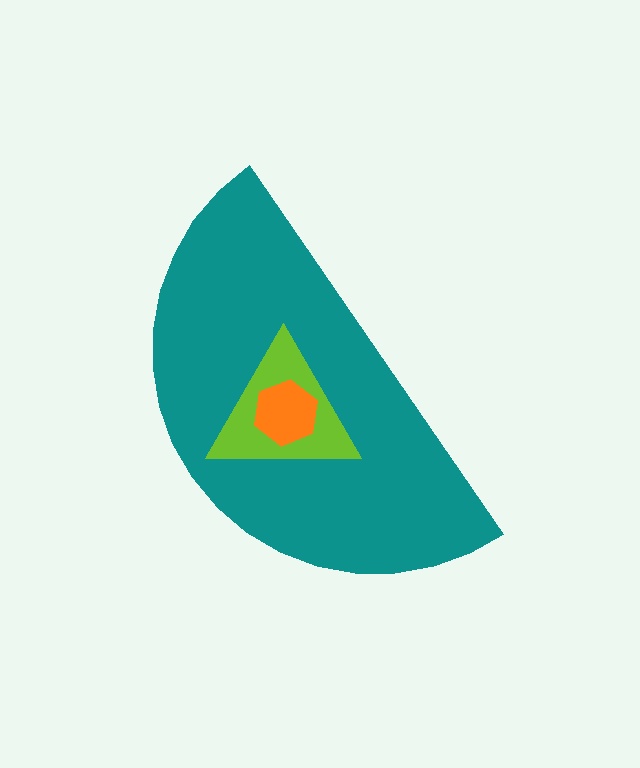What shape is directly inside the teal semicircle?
The lime triangle.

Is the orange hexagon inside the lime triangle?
Yes.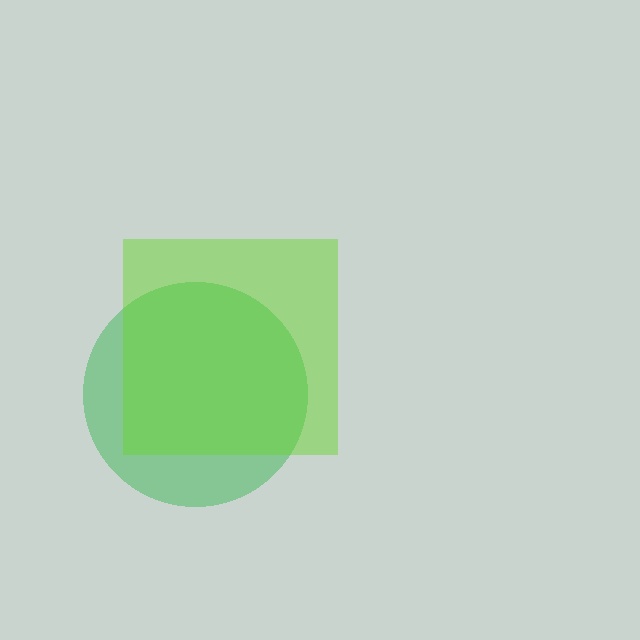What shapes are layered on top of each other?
The layered shapes are: a green circle, a lime square.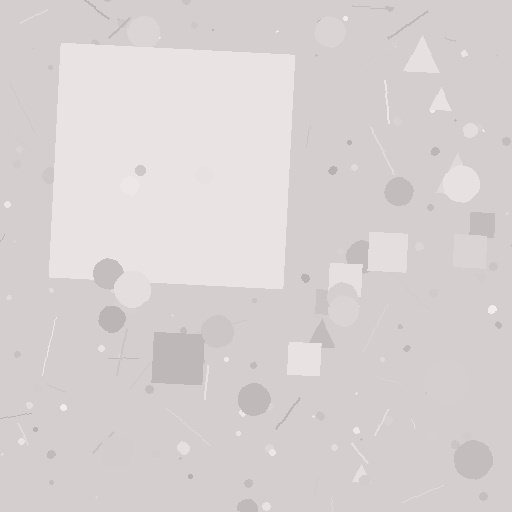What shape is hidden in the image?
A square is hidden in the image.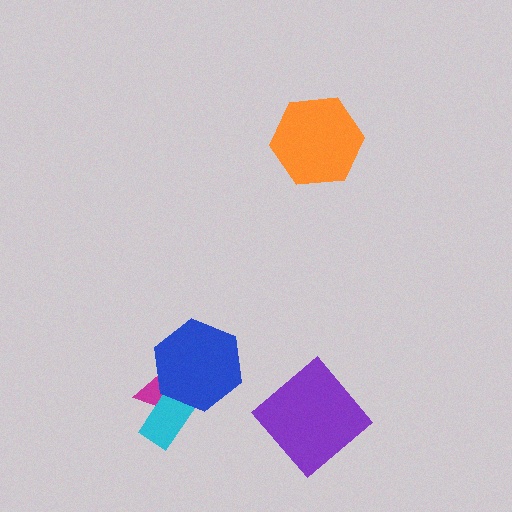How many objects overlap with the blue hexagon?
2 objects overlap with the blue hexagon.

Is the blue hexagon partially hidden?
No, no other shape covers it.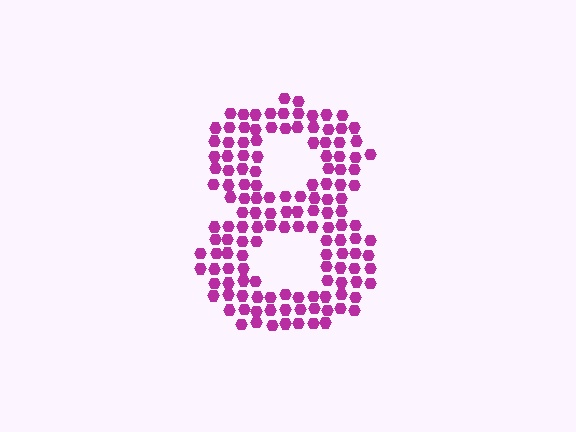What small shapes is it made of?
It is made of small hexagons.